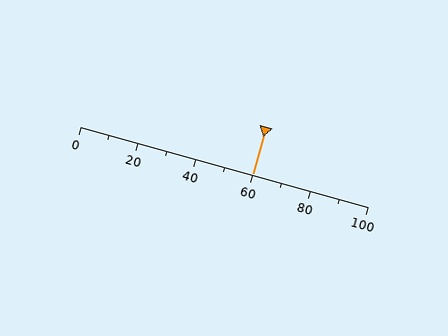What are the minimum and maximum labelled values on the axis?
The axis runs from 0 to 100.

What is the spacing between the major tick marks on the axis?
The major ticks are spaced 20 apart.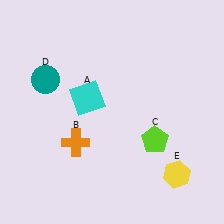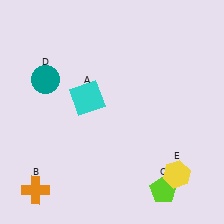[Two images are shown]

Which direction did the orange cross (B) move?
The orange cross (B) moved down.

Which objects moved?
The objects that moved are: the orange cross (B), the lime pentagon (C).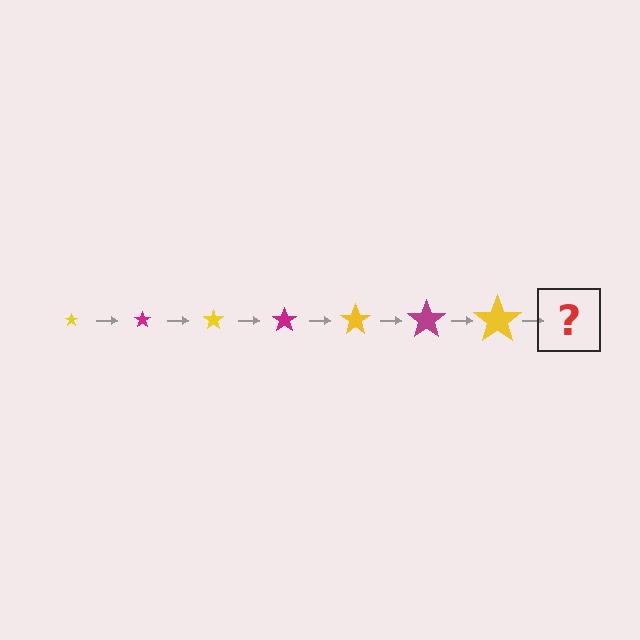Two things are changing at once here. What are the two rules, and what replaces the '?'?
The two rules are that the star grows larger each step and the color cycles through yellow and magenta. The '?' should be a magenta star, larger than the previous one.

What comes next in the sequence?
The next element should be a magenta star, larger than the previous one.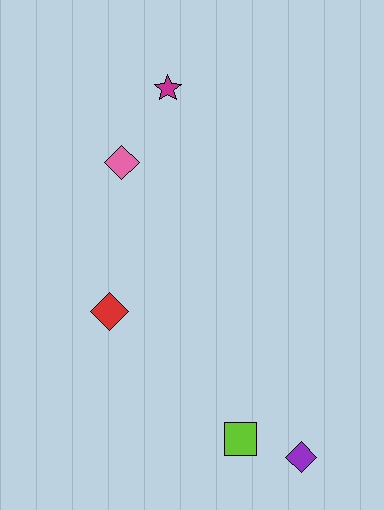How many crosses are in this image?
There are no crosses.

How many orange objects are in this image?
There are no orange objects.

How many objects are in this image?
There are 5 objects.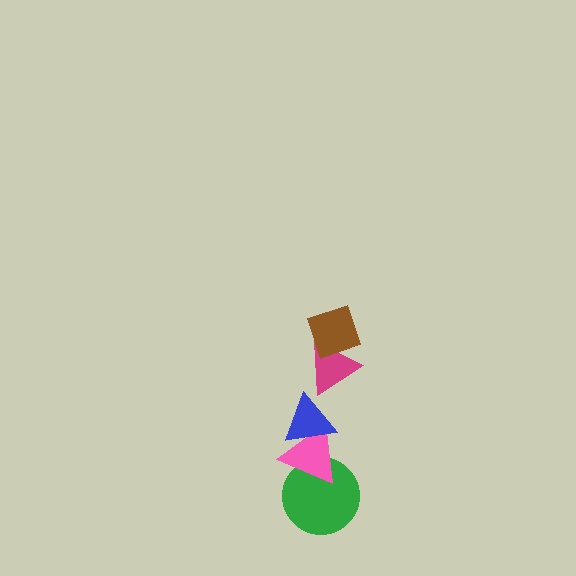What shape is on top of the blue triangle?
The magenta triangle is on top of the blue triangle.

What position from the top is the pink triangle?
The pink triangle is 4th from the top.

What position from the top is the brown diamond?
The brown diamond is 1st from the top.